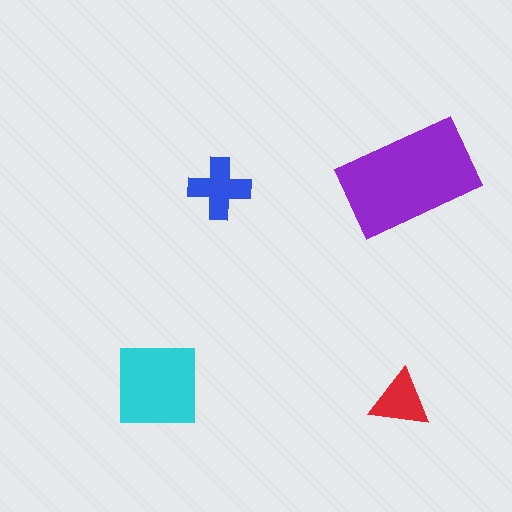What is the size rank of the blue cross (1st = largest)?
3rd.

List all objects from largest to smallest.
The purple rectangle, the cyan square, the blue cross, the red triangle.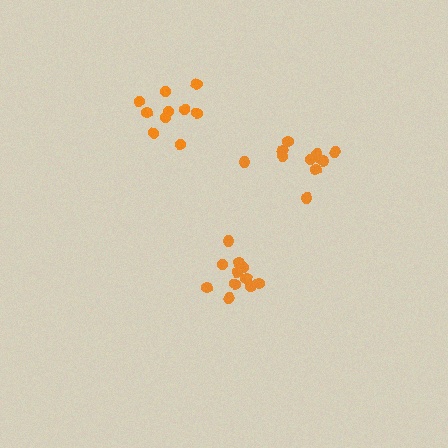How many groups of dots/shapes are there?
There are 3 groups.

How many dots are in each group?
Group 1: 11 dots, Group 2: 11 dots, Group 3: 10 dots (32 total).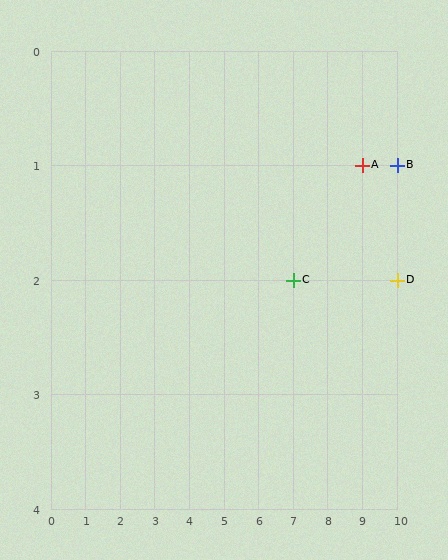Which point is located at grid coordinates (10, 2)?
Point D is at (10, 2).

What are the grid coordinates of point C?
Point C is at grid coordinates (7, 2).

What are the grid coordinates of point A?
Point A is at grid coordinates (9, 1).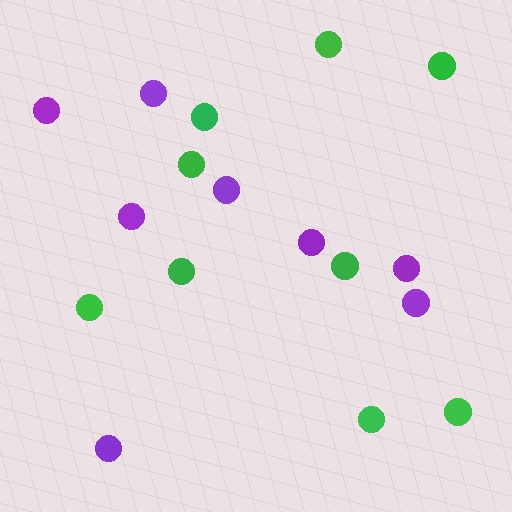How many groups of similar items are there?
There are 2 groups: one group of purple circles (8) and one group of green circles (9).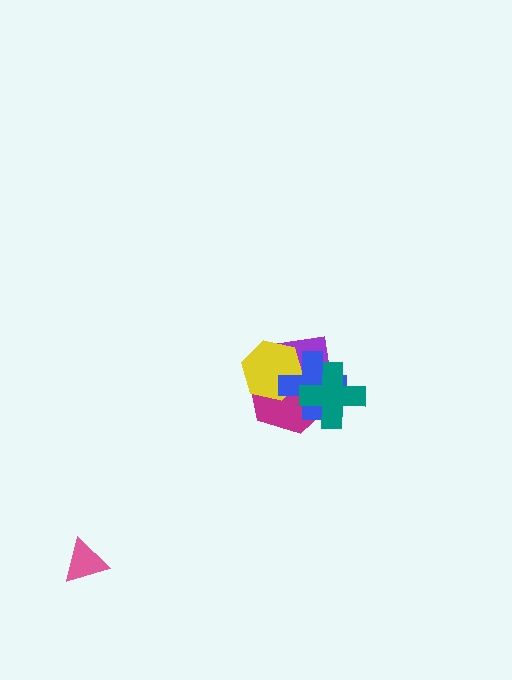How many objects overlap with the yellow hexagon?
3 objects overlap with the yellow hexagon.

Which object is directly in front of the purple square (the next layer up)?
The yellow hexagon is directly in front of the purple square.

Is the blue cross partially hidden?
Yes, it is partially covered by another shape.